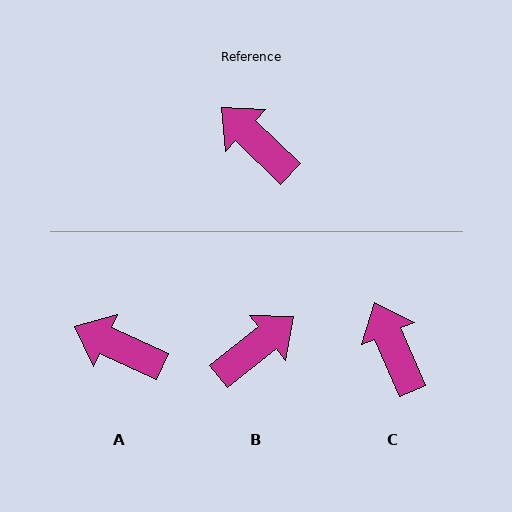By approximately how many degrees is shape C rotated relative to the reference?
Approximately 22 degrees clockwise.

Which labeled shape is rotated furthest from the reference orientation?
B, about 97 degrees away.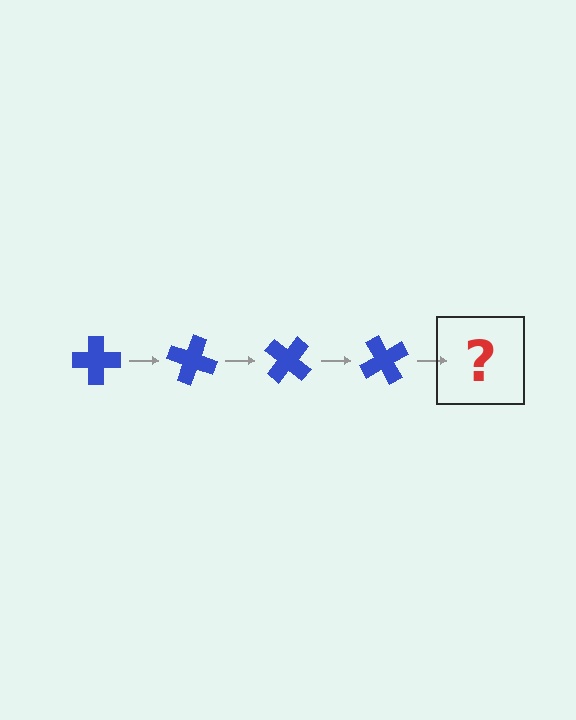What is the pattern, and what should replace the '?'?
The pattern is that the cross rotates 20 degrees each step. The '?' should be a blue cross rotated 80 degrees.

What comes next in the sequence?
The next element should be a blue cross rotated 80 degrees.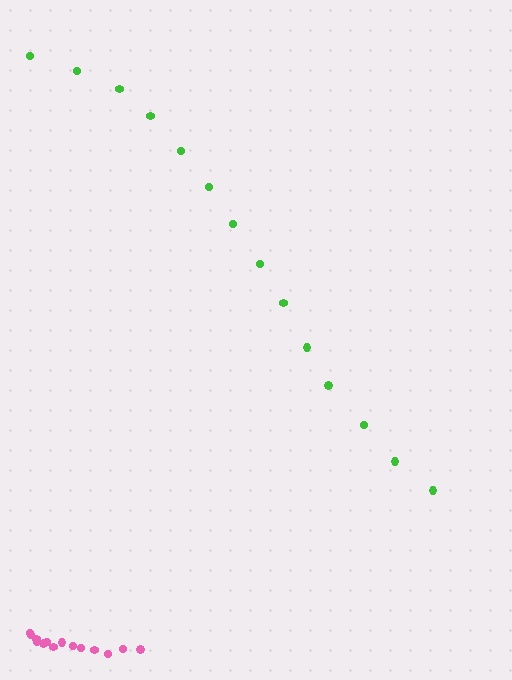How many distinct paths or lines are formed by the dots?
There are 2 distinct paths.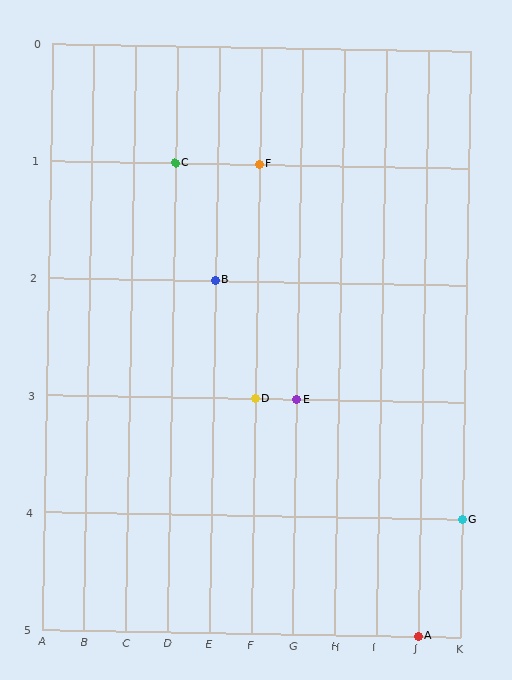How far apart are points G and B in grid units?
Points G and B are 6 columns and 2 rows apart (about 6.3 grid units diagonally).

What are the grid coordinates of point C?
Point C is at grid coordinates (D, 1).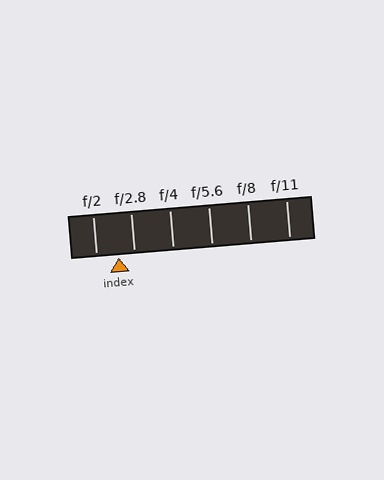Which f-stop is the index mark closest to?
The index mark is closest to f/2.8.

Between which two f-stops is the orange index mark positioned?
The index mark is between f/2 and f/2.8.